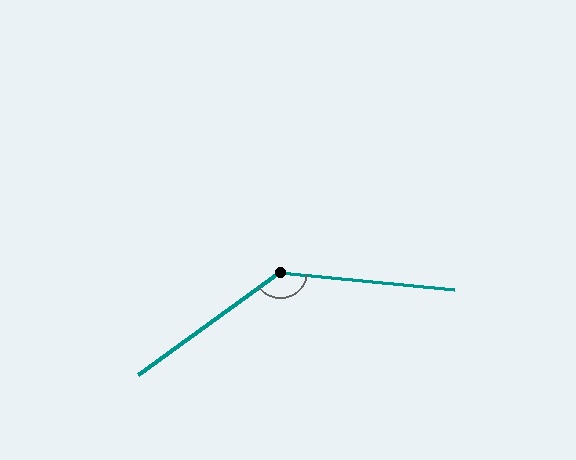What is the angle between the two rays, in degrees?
Approximately 138 degrees.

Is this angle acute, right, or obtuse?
It is obtuse.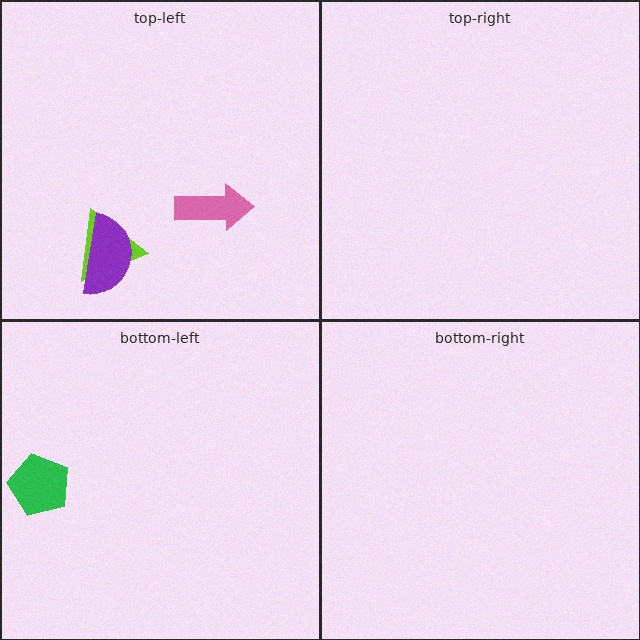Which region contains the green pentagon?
The bottom-left region.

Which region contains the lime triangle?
The top-left region.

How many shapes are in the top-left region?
3.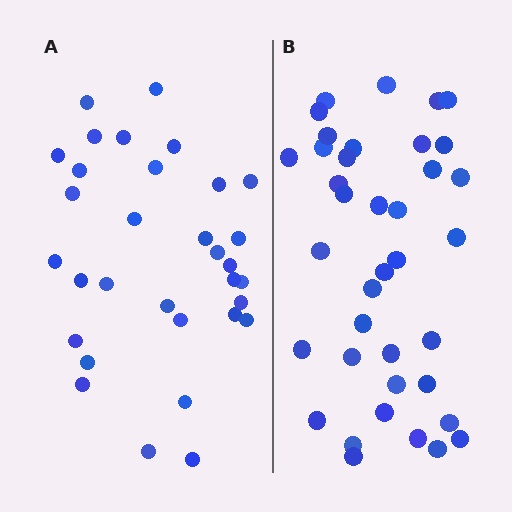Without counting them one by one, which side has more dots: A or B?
Region B (the right region) has more dots.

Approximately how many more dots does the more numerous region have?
Region B has about 6 more dots than region A.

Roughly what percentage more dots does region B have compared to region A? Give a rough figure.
About 20% more.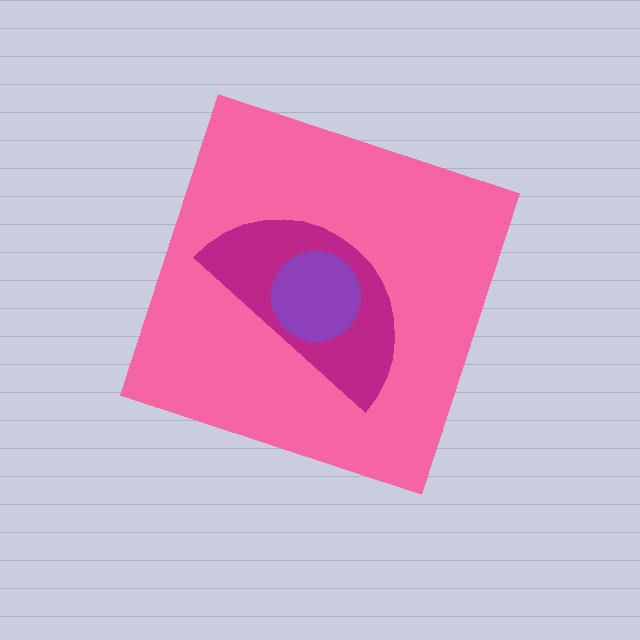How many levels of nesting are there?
3.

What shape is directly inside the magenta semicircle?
The purple circle.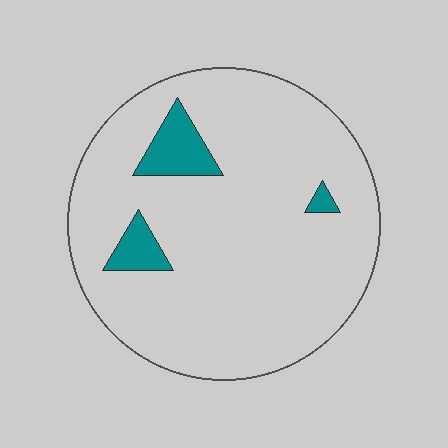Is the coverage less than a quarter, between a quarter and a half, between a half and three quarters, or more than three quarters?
Less than a quarter.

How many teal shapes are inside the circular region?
3.